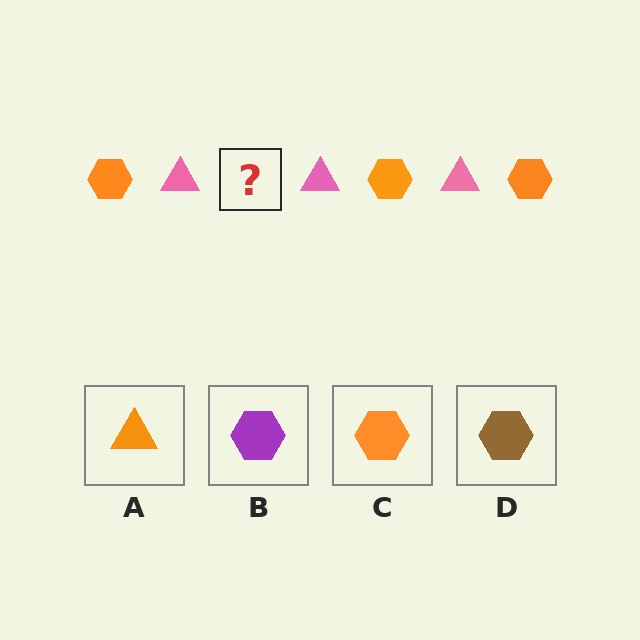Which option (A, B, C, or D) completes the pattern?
C.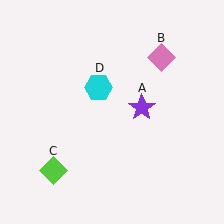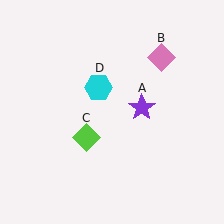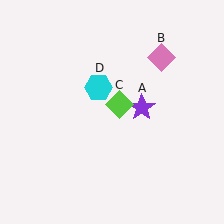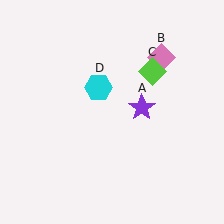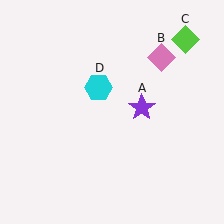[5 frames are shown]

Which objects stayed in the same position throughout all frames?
Purple star (object A) and pink diamond (object B) and cyan hexagon (object D) remained stationary.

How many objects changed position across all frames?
1 object changed position: lime diamond (object C).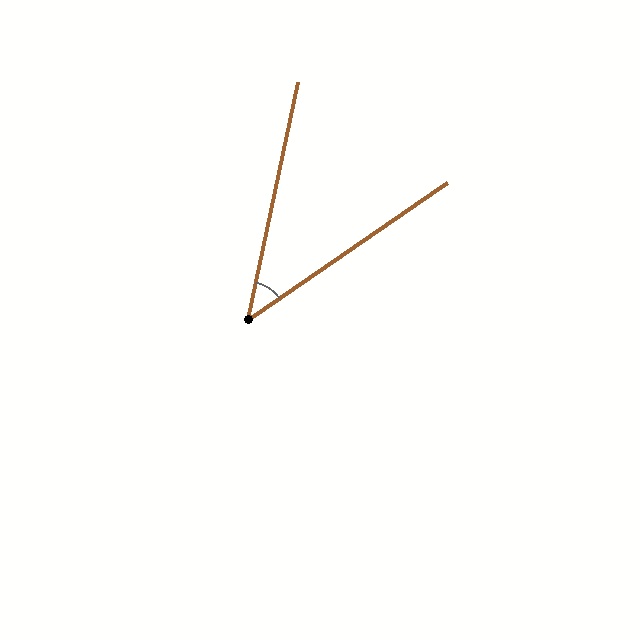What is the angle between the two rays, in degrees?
Approximately 43 degrees.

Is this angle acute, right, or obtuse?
It is acute.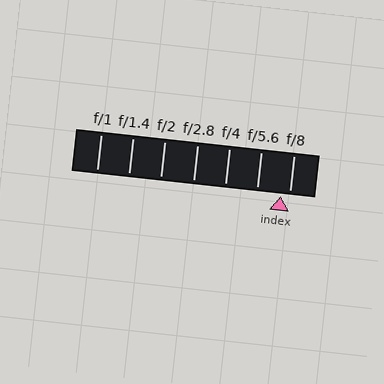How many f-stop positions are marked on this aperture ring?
There are 7 f-stop positions marked.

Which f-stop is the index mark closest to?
The index mark is closest to f/8.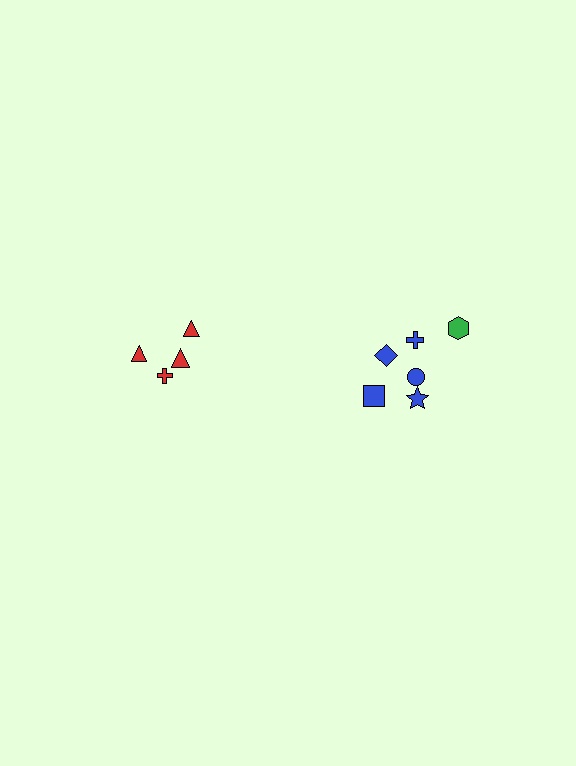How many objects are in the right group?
There are 6 objects.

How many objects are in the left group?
There are 4 objects.